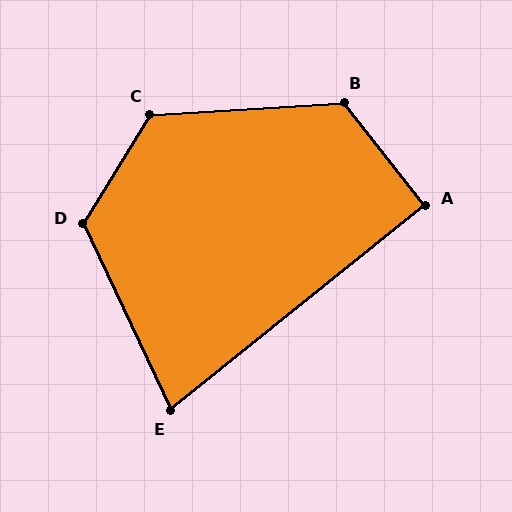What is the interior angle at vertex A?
Approximately 91 degrees (approximately right).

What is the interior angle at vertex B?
Approximately 125 degrees (obtuse).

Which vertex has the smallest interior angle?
E, at approximately 76 degrees.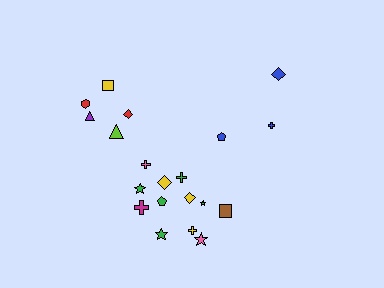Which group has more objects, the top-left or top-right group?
The top-left group.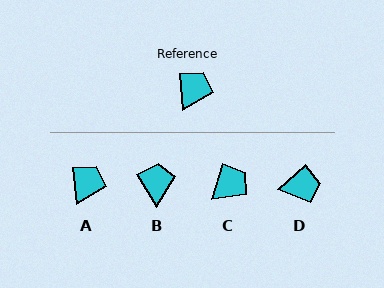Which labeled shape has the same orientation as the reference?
A.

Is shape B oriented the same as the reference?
No, it is off by about 27 degrees.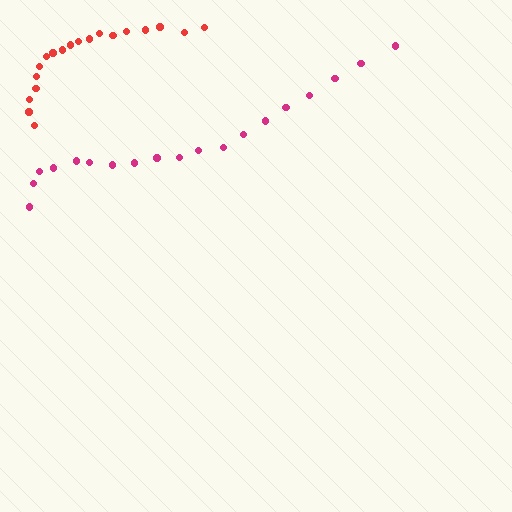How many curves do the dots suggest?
There are 2 distinct paths.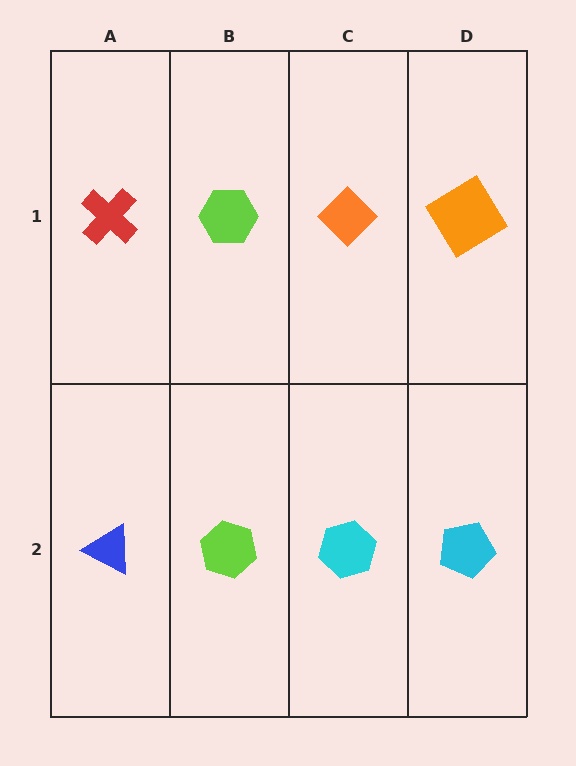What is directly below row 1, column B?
A lime hexagon.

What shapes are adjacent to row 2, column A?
A red cross (row 1, column A), a lime hexagon (row 2, column B).